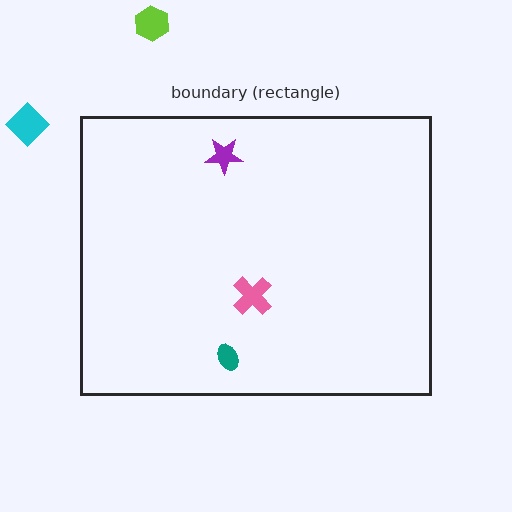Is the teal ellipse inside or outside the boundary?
Inside.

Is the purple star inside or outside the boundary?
Inside.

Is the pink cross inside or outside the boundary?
Inside.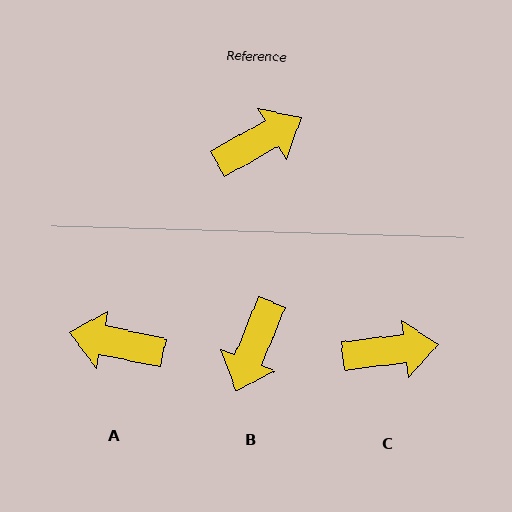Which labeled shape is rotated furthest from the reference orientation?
B, about 141 degrees away.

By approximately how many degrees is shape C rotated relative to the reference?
Approximately 22 degrees clockwise.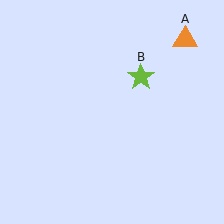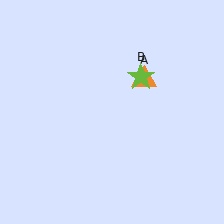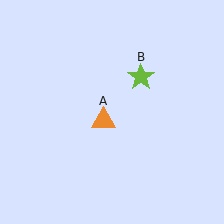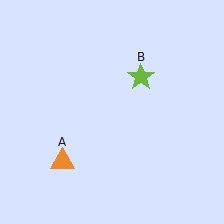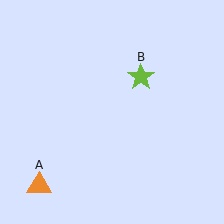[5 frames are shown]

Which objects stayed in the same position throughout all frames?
Lime star (object B) remained stationary.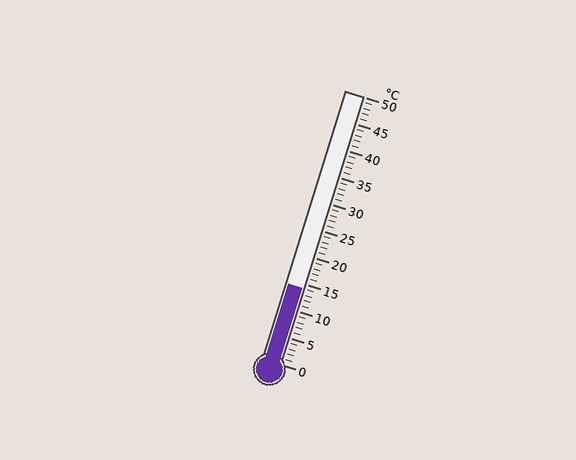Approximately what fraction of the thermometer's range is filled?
The thermometer is filled to approximately 30% of its range.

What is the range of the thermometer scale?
The thermometer scale ranges from 0°C to 50°C.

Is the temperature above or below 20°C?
The temperature is below 20°C.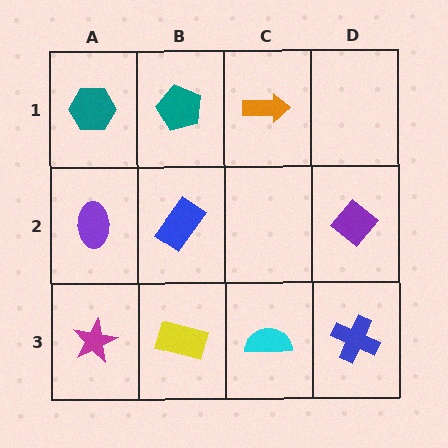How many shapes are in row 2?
3 shapes.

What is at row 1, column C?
An orange arrow.